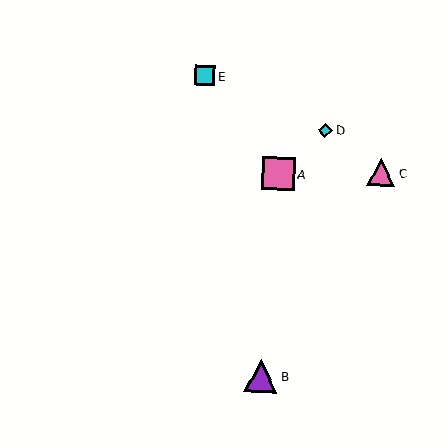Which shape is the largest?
The purple triangle (labeled B) is the largest.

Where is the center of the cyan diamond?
The center of the cyan diamond is at (325, 130).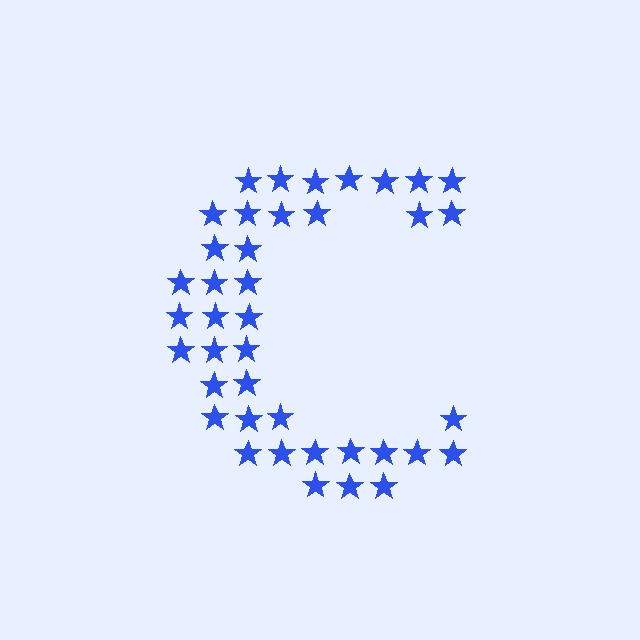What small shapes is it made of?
It is made of small stars.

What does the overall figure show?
The overall figure shows the letter C.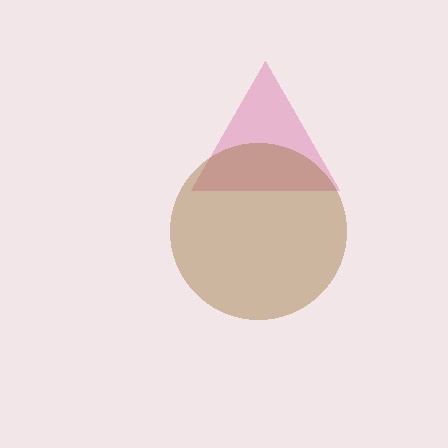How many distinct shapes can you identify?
There are 2 distinct shapes: a pink triangle, a brown circle.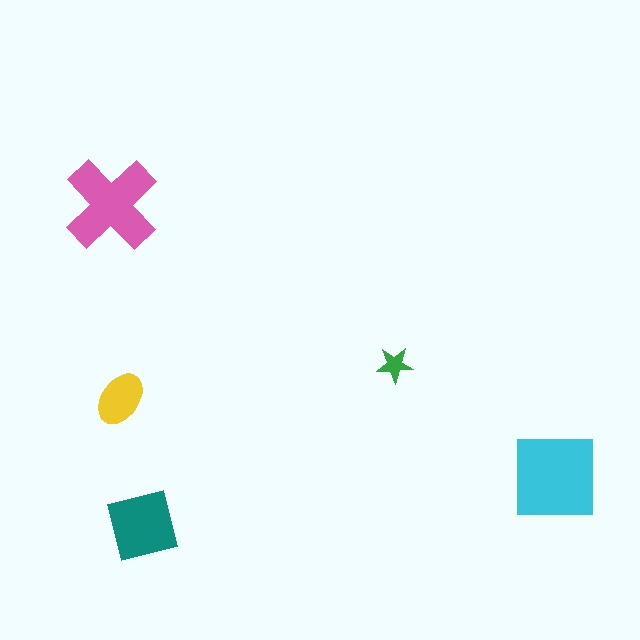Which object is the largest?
The cyan square.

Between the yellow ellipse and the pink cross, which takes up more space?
The pink cross.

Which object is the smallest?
The green star.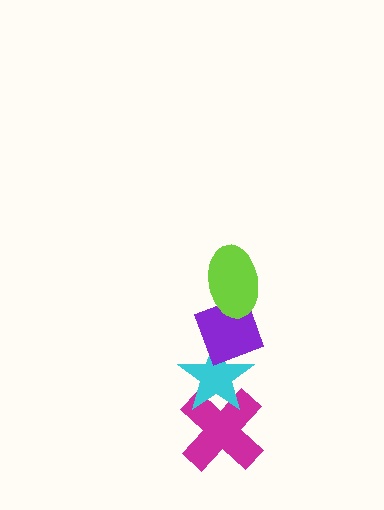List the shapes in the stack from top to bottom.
From top to bottom: the lime ellipse, the purple diamond, the cyan star, the magenta cross.